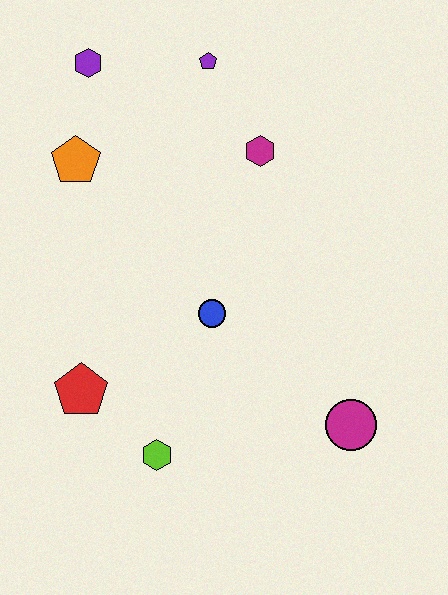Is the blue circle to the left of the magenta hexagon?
Yes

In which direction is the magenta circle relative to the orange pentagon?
The magenta circle is to the right of the orange pentagon.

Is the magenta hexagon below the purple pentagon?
Yes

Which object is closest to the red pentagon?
The lime hexagon is closest to the red pentagon.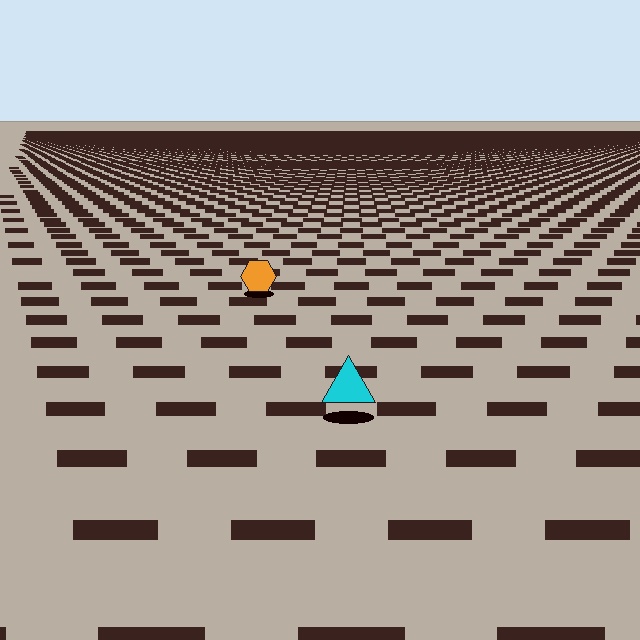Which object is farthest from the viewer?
The orange hexagon is farthest from the viewer. It appears smaller and the ground texture around it is denser.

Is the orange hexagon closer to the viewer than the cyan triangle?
No. The cyan triangle is closer — you can tell from the texture gradient: the ground texture is coarser near it.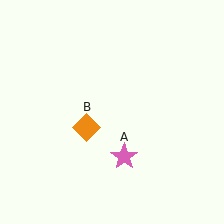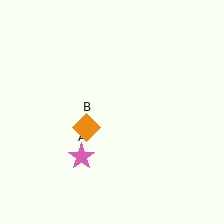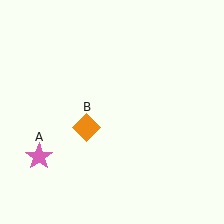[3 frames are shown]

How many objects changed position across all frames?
1 object changed position: pink star (object A).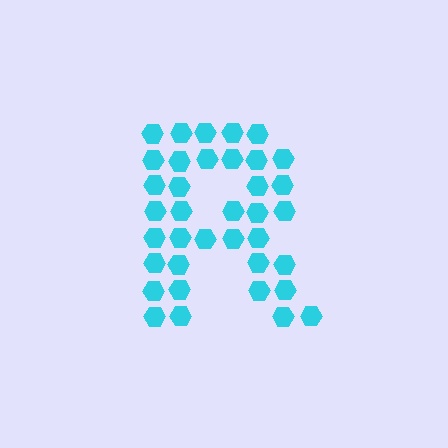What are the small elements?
The small elements are hexagons.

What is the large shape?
The large shape is the letter R.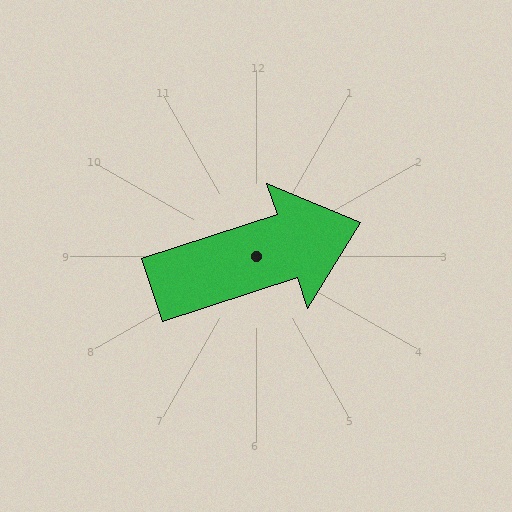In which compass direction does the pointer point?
East.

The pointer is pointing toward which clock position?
Roughly 2 o'clock.